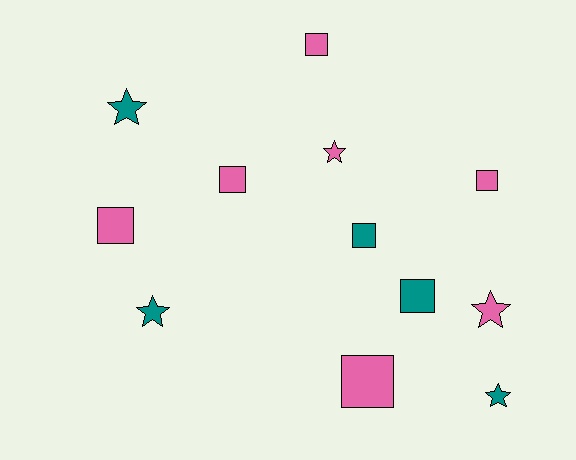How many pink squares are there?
There are 5 pink squares.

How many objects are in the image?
There are 12 objects.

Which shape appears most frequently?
Square, with 7 objects.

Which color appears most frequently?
Pink, with 7 objects.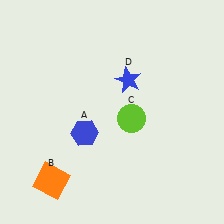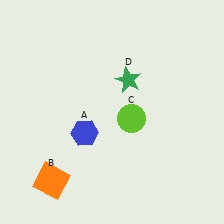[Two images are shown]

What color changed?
The star (D) changed from blue in Image 1 to green in Image 2.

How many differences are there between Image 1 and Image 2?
There is 1 difference between the two images.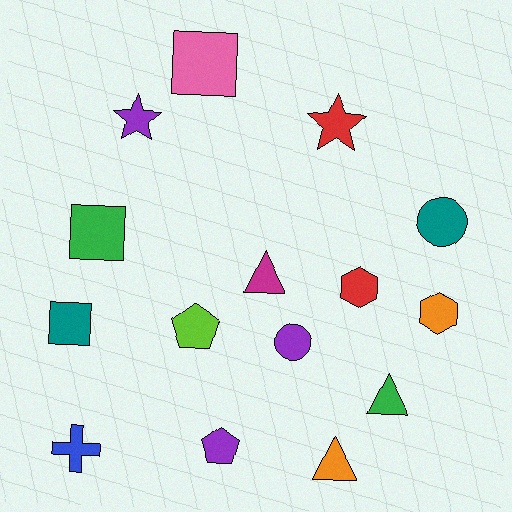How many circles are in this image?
There are 2 circles.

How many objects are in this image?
There are 15 objects.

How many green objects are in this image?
There are 2 green objects.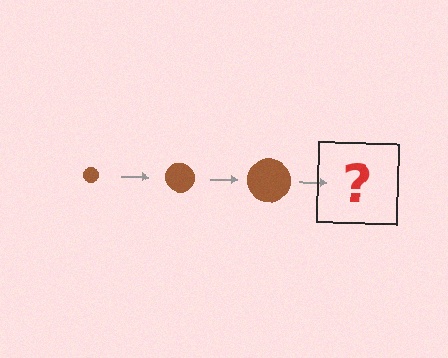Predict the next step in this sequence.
The next step is a brown circle, larger than the previous one.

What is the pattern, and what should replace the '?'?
The pattern is that the circle gets progressively larger each step. The '?' should be a brown circle, larger than the previous one.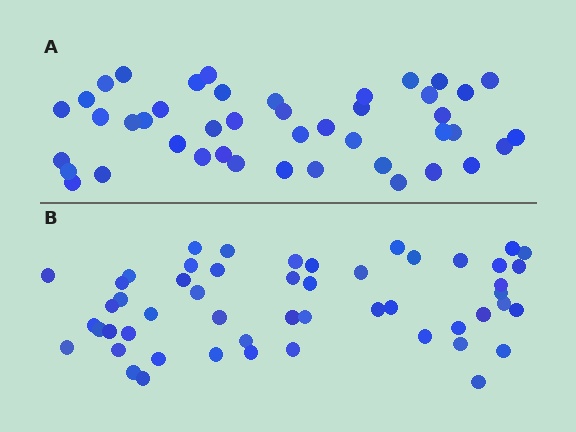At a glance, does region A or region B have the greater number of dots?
Region B (the bottom region) has more dots.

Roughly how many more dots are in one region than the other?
Region B has roughly 8 or so more dots than region A.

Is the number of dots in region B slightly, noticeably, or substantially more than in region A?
Region B has only slightly more — the two regions are fairly close. The ratio is roughly 1.2 to 1.